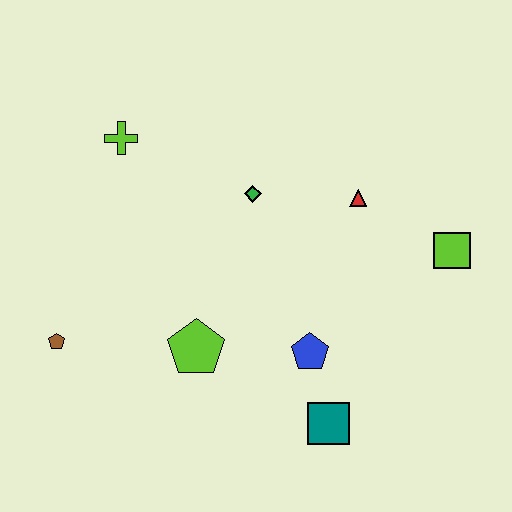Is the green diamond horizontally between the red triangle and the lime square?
No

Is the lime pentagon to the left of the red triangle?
Yes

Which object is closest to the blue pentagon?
The teal square is closest to the blue pentagon.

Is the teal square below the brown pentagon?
Yes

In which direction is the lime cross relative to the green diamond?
The lime cross is to the left of the green diamond.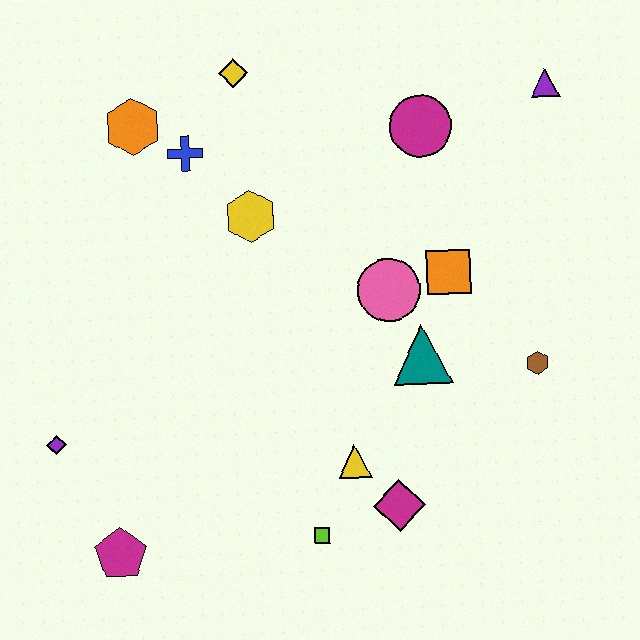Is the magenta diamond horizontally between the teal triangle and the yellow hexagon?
Yes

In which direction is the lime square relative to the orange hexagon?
The lime square is below the orange hexagon.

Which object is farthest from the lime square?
The purple triangle is farthest from the lime square.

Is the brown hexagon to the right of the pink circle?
Yes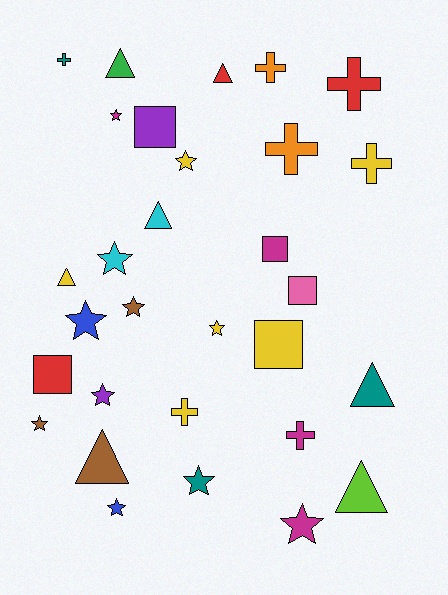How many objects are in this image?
There are 30 objects.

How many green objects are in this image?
There is 1 green object.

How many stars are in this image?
There are 11 stars.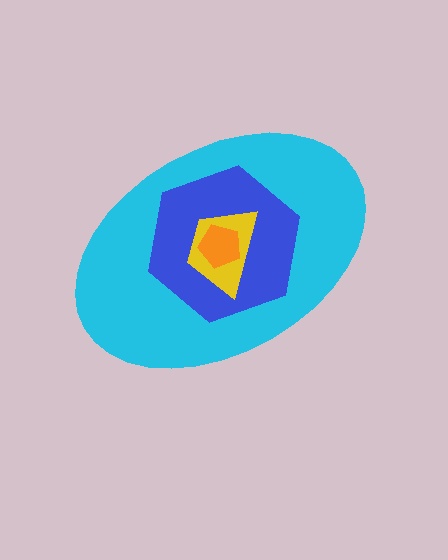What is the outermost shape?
The cyan ellipse.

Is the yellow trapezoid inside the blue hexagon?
Yes.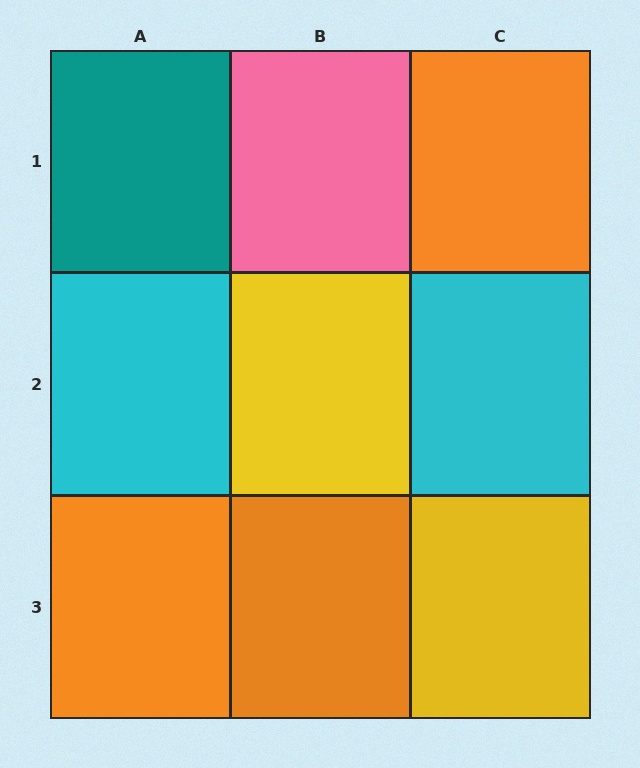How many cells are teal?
1 cell is teal.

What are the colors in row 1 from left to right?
Teal, pink, orange.